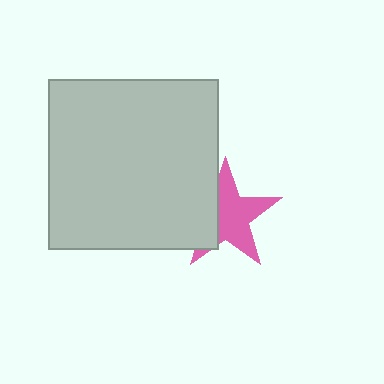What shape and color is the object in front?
The object in front is a light gray square.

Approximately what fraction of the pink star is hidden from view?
Roughly 35% of the pink star is hidden behind the light gray square.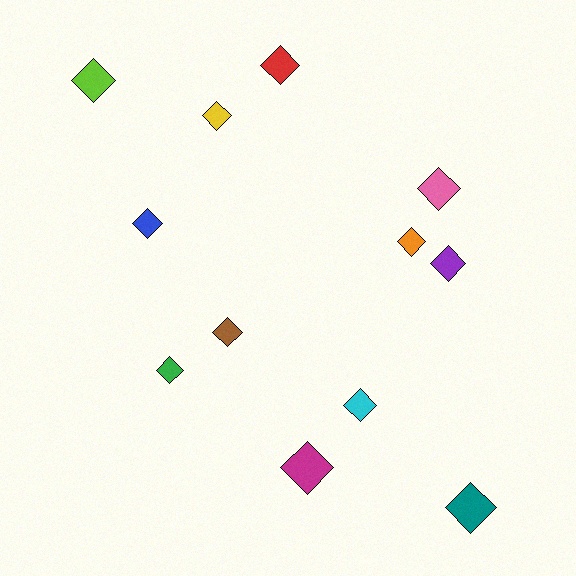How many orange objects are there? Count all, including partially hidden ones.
There is 1 orange object.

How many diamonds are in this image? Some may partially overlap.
There are 12 diamonds.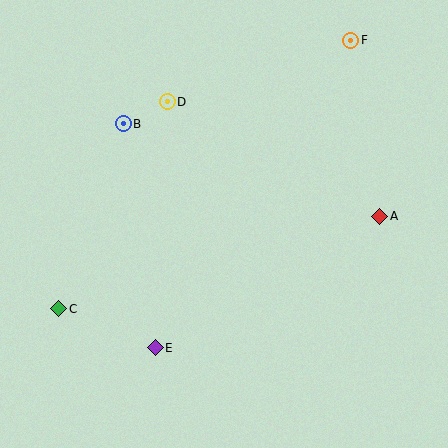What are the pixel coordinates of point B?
Point B is at (123, 124).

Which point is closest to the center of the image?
Point D at (167, 102) is closest to the center.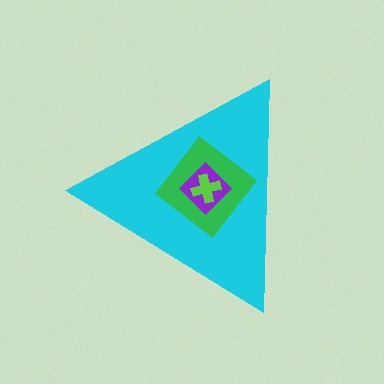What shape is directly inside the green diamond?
The purple diamond.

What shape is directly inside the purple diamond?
The lime cross.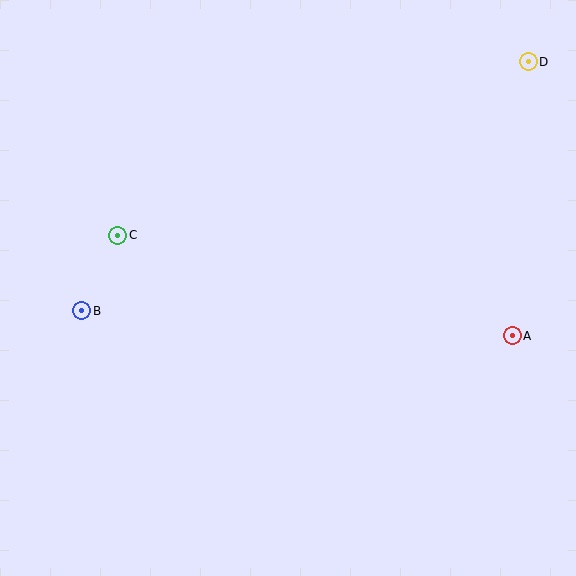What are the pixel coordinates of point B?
Point B is at (82, 311).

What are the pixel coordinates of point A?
Point A is at (512, 336).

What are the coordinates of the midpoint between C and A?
The midpoint between C and A is at (315, 285).